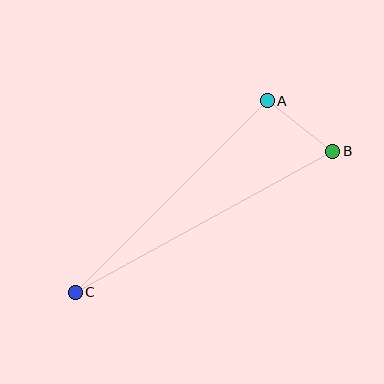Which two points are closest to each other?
Points A and B are closest to each other.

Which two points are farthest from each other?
Points B and C are farthest from each other.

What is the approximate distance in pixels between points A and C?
The distance between A and C is approximately 271 pixels.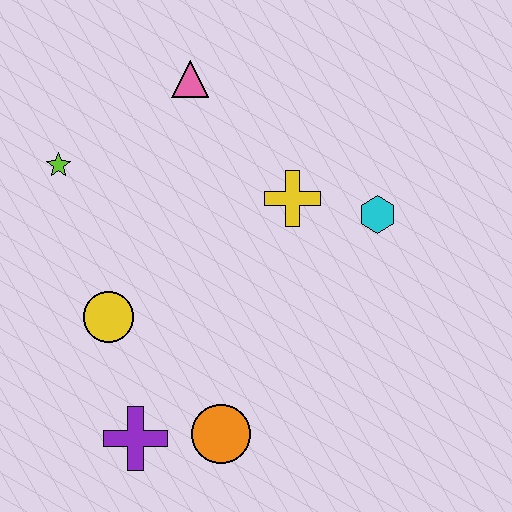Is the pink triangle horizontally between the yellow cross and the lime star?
Yes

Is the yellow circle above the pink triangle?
No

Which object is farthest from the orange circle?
The pink triangle is farthest from the orange circle.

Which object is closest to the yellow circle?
The purple cross is closest to the yellow circle.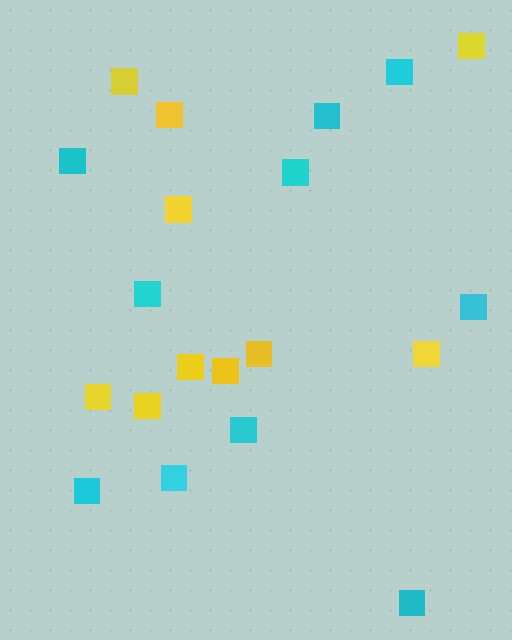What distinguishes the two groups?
There are 2 groups: one group of cyan squares (10) and one group of yellow squares (10).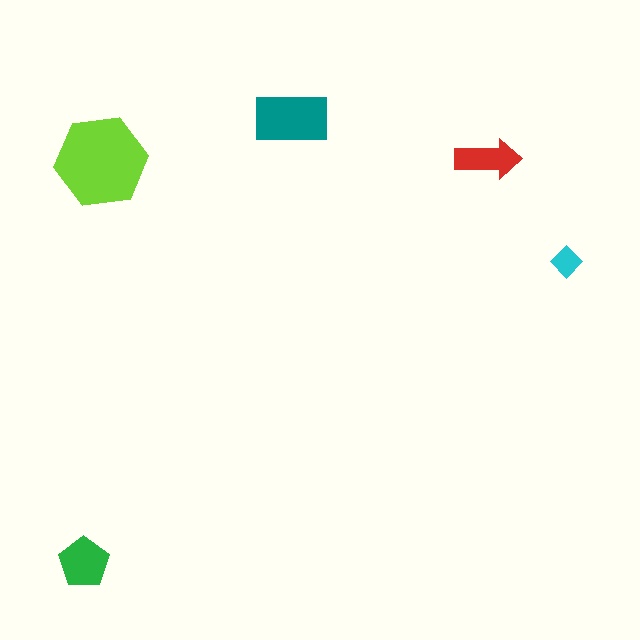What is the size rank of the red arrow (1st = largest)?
4th.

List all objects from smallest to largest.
The cyan diamond, the red arrow, the green pentagon, the teal rectangle, the lime hexagon.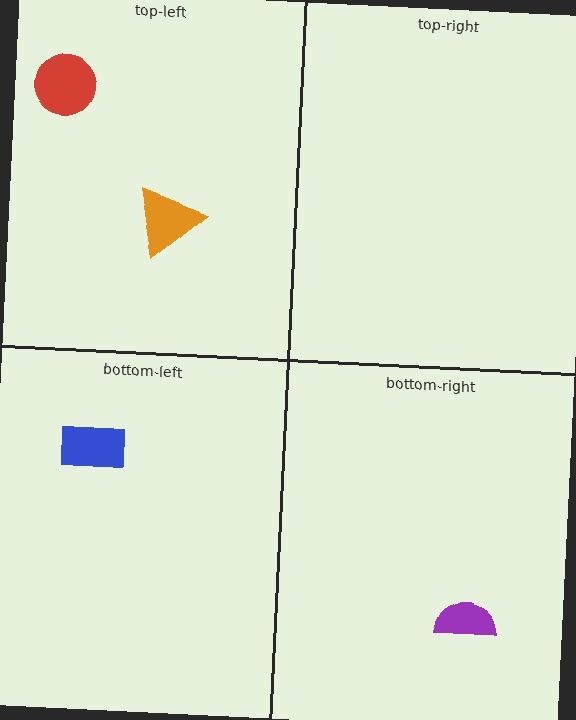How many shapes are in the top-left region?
2.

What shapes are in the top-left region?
The orange triangle, the red circle.